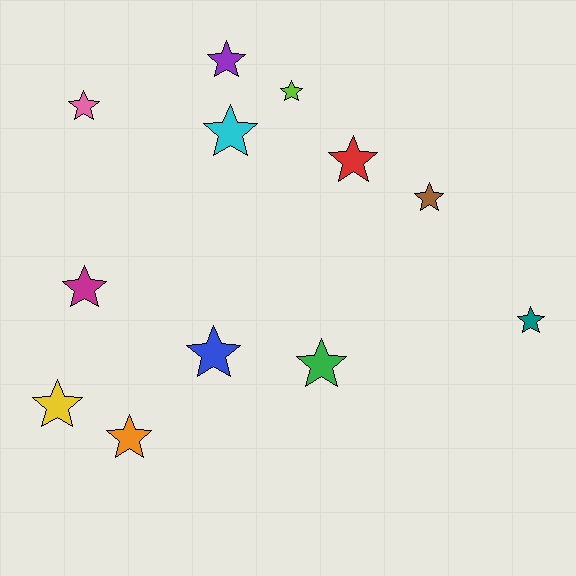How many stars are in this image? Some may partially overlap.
There are 12 stars.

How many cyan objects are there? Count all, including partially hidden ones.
There is 1 cyan object.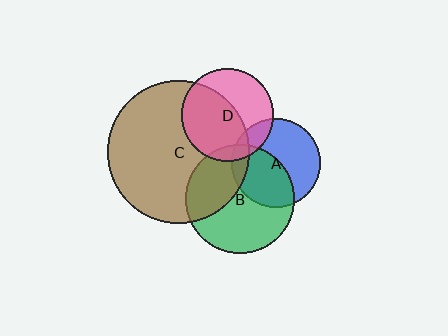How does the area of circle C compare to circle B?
Approximately 1.7 times.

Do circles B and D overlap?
Yes.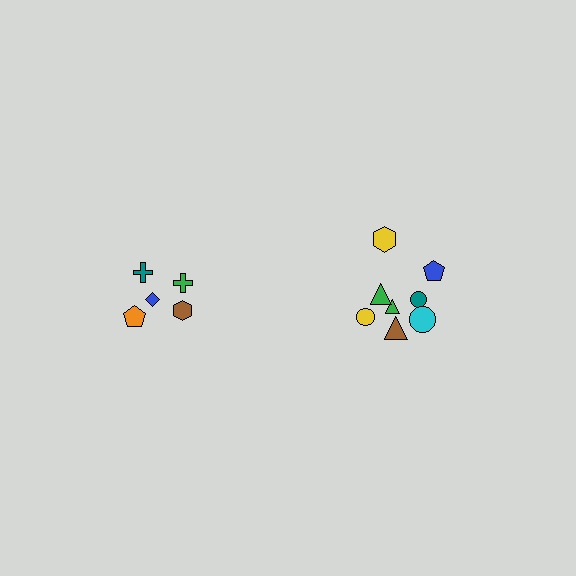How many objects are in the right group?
There are 8 objects.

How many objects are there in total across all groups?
There are 13 objects.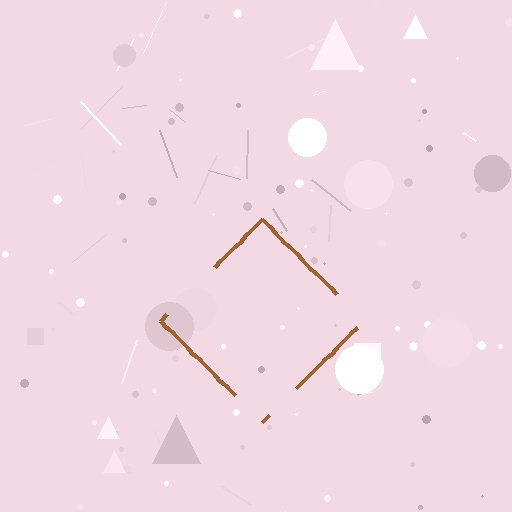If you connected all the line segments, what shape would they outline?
They would outline a diamond.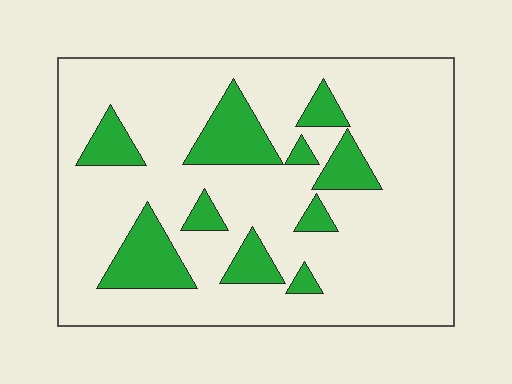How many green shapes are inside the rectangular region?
10.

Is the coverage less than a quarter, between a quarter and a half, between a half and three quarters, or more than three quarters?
Less than a quarter.